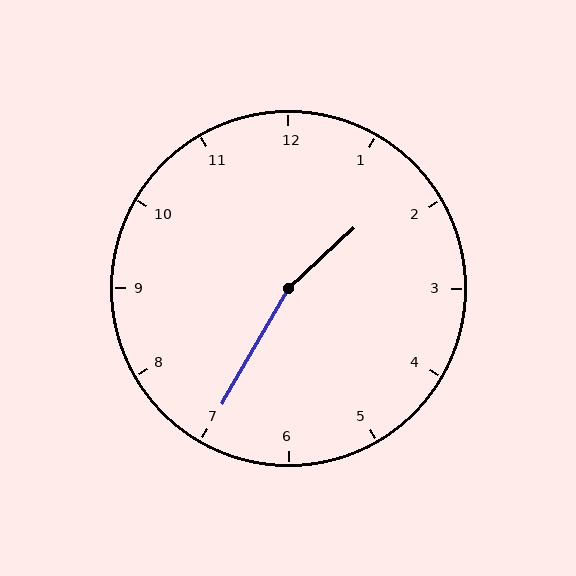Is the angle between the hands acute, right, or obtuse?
It is obtuse.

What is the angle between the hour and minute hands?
Approximately 162 degrees.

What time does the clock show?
1:35.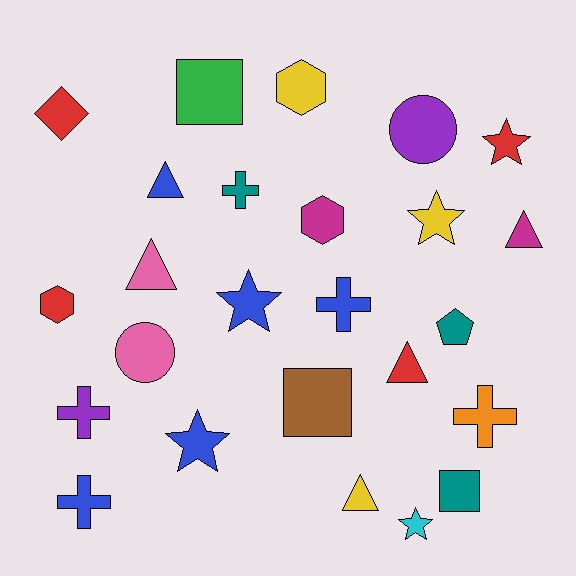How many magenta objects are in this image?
There are 2 magenta objects.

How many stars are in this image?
There are 5 stars.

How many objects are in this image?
There are 25 objects.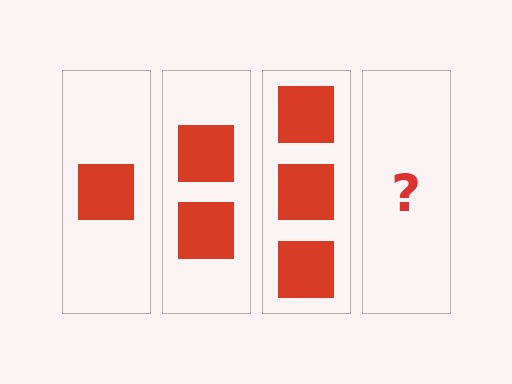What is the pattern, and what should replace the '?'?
The pattern is that each step adds one more square. The '?' should be 4 squares.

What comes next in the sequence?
The next element should be 4 squares.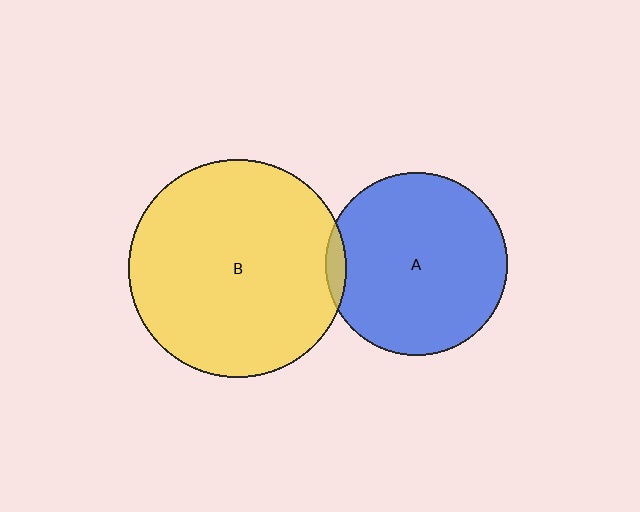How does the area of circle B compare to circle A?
Approximately 1.4 times.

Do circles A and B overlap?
Yes.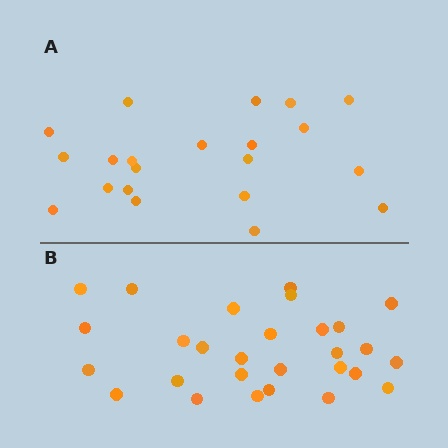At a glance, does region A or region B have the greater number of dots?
Region B (the bottom region) has more dots.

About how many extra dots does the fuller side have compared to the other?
Region B has roughly 8 or so more dots than region A.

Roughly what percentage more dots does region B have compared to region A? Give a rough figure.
About 35% more.